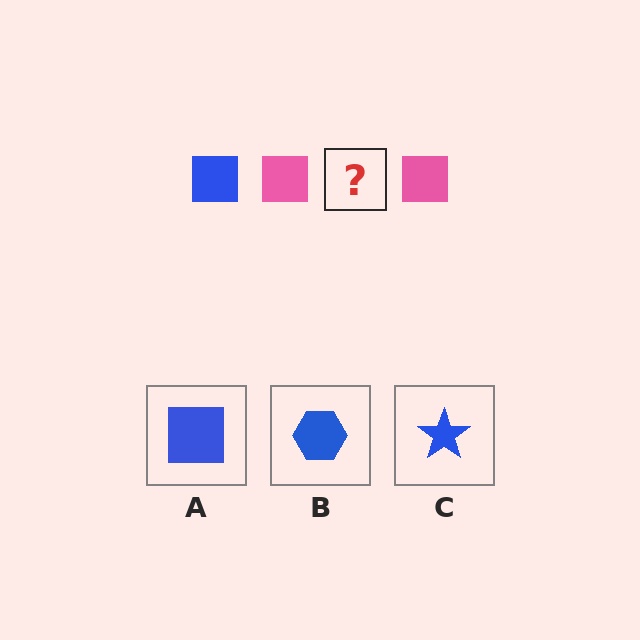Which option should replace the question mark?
Option A.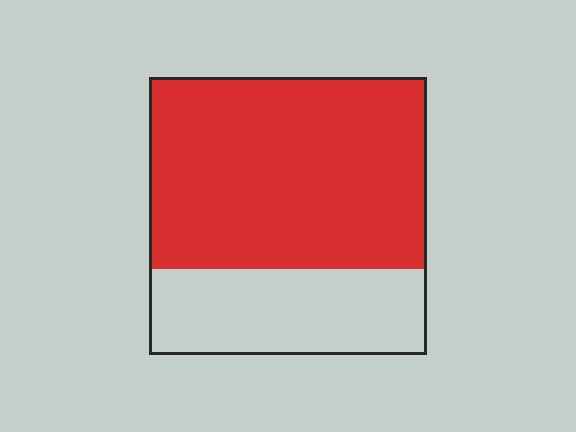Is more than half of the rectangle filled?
Yes.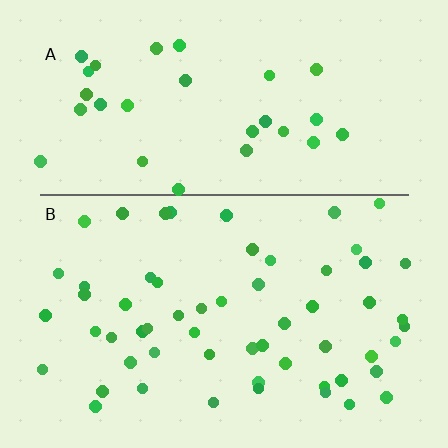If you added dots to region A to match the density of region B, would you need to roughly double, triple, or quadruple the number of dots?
Approximately double.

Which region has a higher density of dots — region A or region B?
B (the bottom).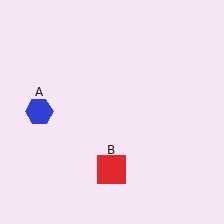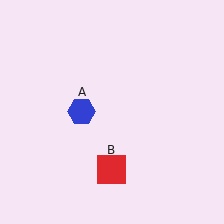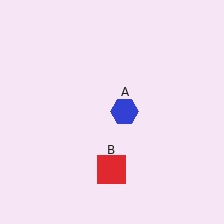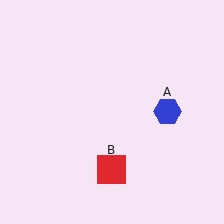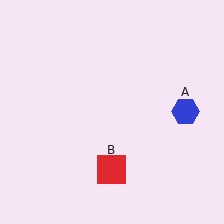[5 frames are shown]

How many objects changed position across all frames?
1 object changed position: blue hexagon (object A).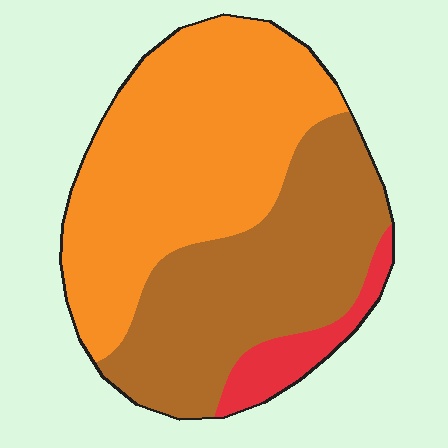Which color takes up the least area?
Red, at roughly 10%.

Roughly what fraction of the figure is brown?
Brown takes up about two fifths (2/5) of the figure.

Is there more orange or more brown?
Orange.